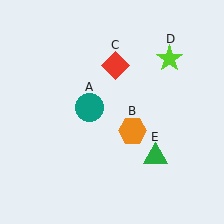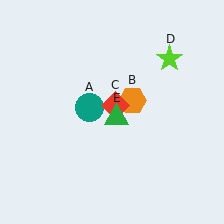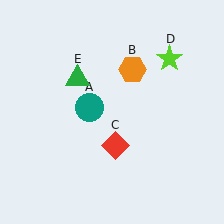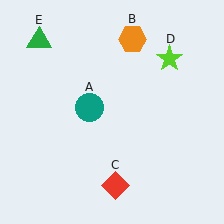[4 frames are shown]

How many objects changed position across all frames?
3 objects changed position: orange hexagon (object B), red diamond (object C), green triangle (object E).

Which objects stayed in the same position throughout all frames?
Teal circle (object A) and lime star (object D) remained stationary.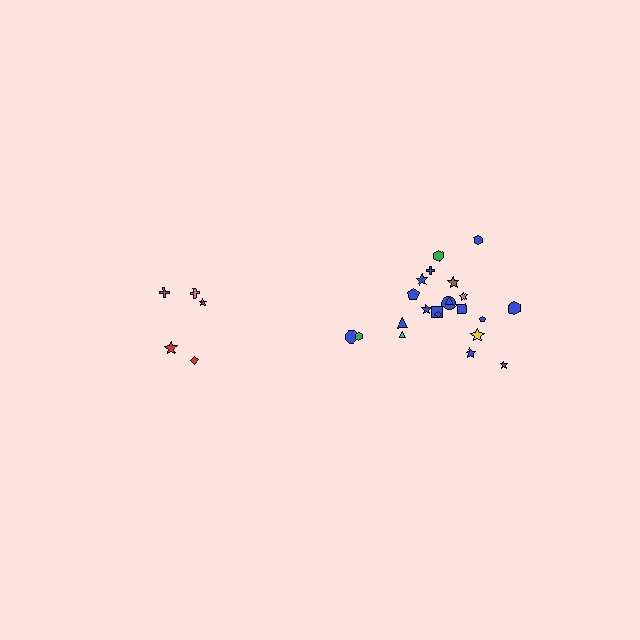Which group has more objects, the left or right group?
The right group.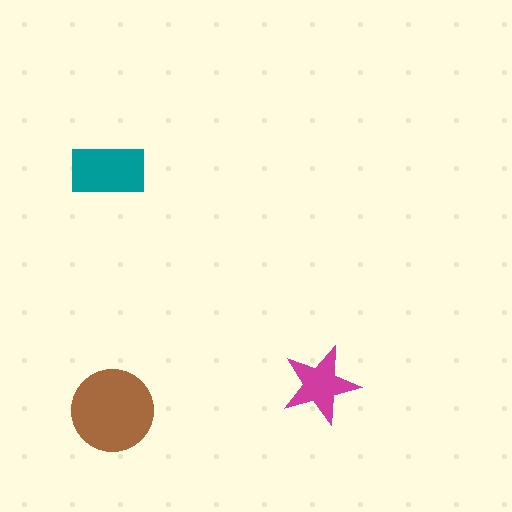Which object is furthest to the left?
The teal rectangle is leftmost.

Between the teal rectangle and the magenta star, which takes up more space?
The teal rectangle.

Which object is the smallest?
The magenta star.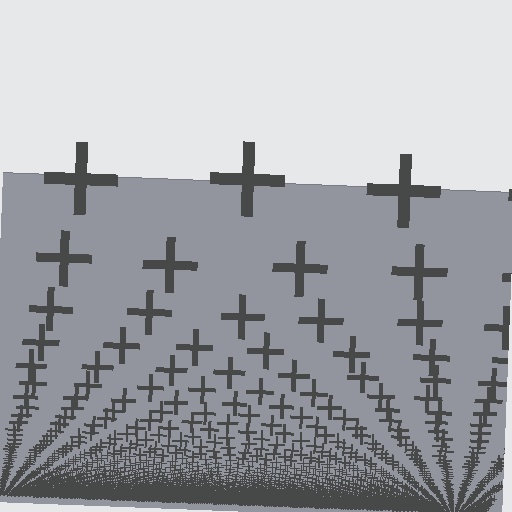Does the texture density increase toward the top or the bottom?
Density increases toward the bottom.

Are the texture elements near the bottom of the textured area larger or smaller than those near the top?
Smaller. The gradient is inverted — elements near the bottom are smaller and denser.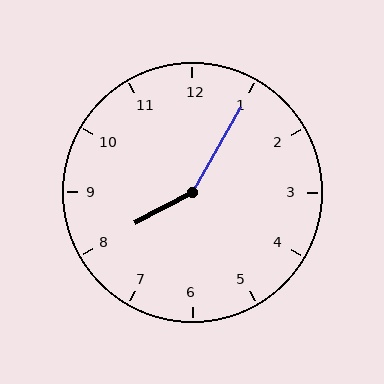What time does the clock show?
8:05.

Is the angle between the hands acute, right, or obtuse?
It is obtuse.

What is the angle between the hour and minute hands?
Approximately 148 degrees.